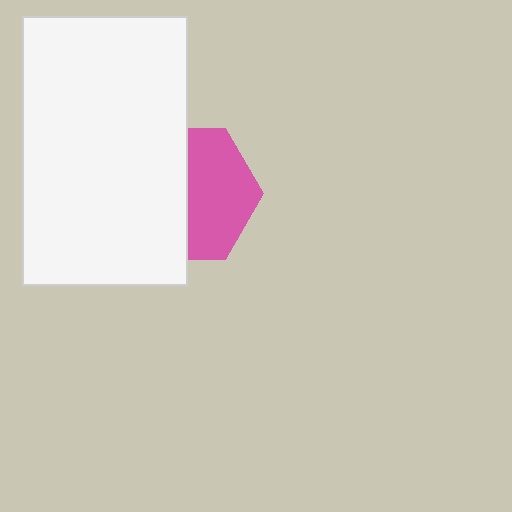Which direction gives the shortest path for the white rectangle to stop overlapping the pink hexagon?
Moving left gives the shortest separation.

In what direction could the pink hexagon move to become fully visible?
The pink hexagon could move right. That would shift it out from behind the white rectangle entirely.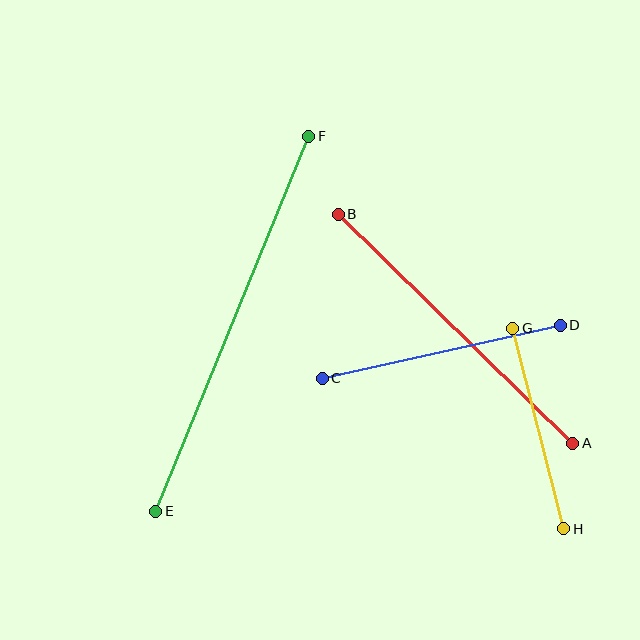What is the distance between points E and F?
The distance is approximately 405 pixels.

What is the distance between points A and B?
The distance is approximately 328 pixels.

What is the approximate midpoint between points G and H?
The midpoint is at approximately (538, 429) pixels.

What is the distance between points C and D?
The distance is approximately 244 pixels.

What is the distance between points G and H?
The distance is approximately 207 pixels.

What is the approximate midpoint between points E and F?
The midpoint is at approximately (232, 324) pixels.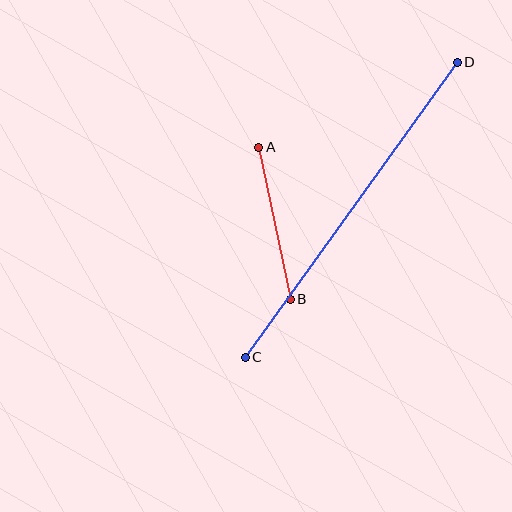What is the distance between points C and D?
The distance is approximately 363 pixels.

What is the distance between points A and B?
The distance is approximately 155 pixels.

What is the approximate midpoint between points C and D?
The midpoint is at approximately (351, 210) pixels.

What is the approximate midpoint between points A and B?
The midpoint is at approximately (274, 223) pixels.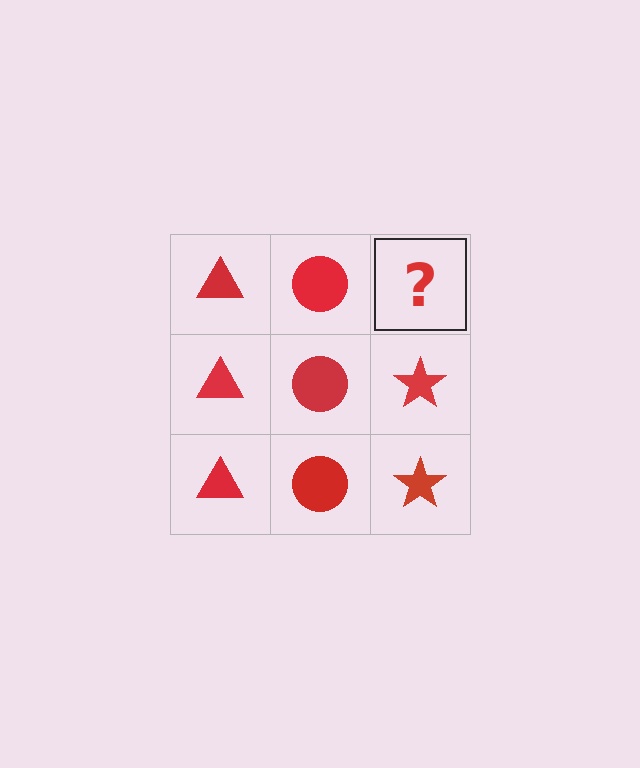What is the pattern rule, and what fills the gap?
The rule is that each column has a consistent shape. The gap should be filled with a red star.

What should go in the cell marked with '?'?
The missing cell should contain a red star.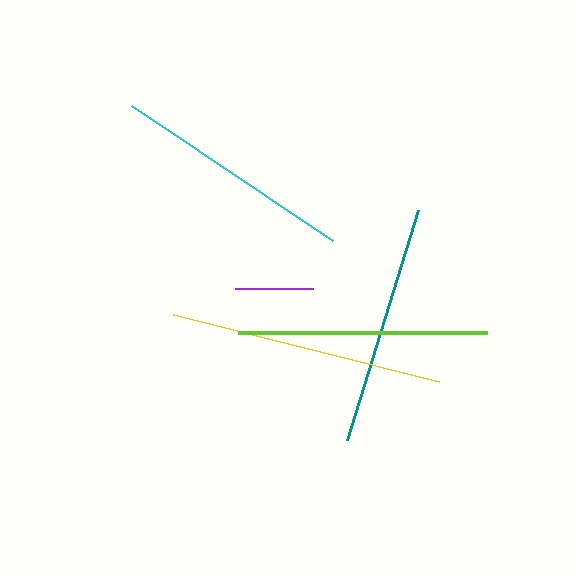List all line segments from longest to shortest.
From longest to shortest: yellow, lime, cyan, teal, purple.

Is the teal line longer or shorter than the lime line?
The lime line is longer than the teal line.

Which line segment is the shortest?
The purple line is the shortest at approximately 78 pixels.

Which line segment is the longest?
The yellow line is the longest at approximately 274 pixels.